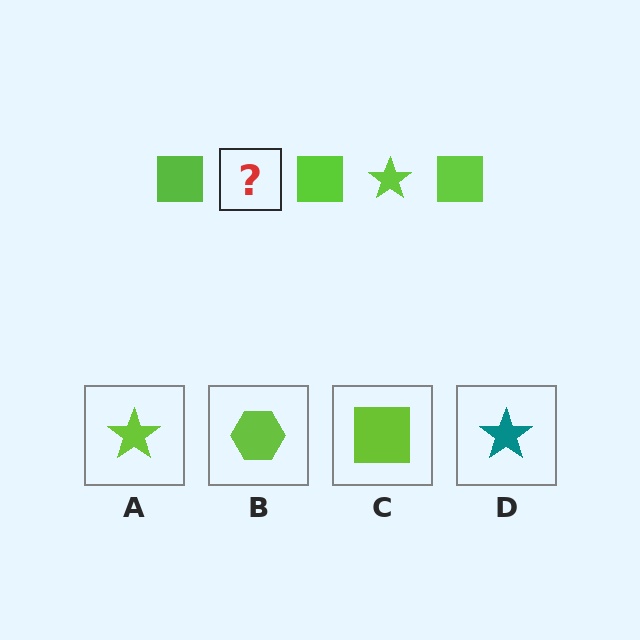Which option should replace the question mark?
Option A.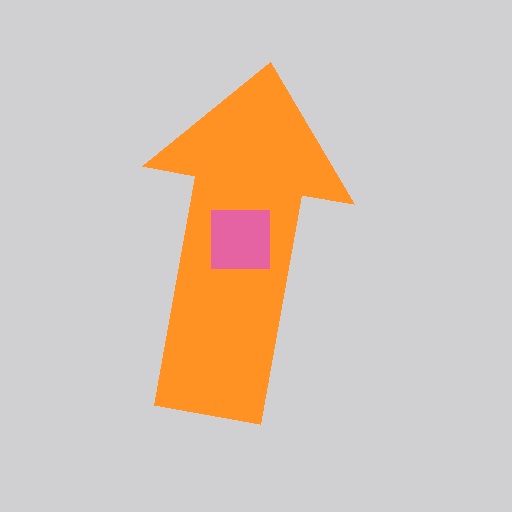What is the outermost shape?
The orange arrow.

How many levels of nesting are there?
2.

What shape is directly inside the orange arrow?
The pink square.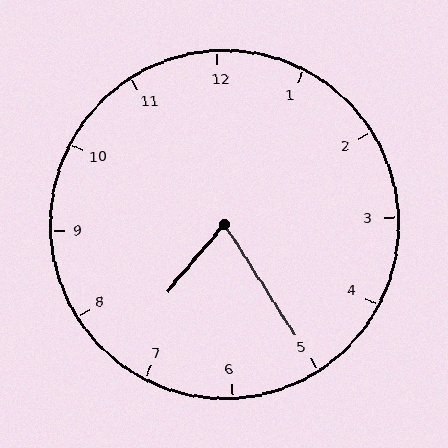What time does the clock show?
7:25.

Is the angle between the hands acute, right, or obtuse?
It is acute.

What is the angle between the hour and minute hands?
Approximately 72 degrees.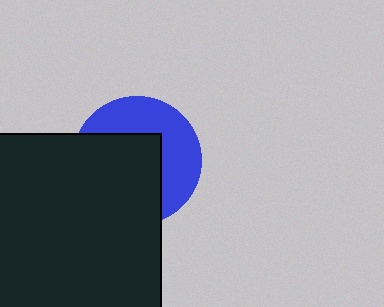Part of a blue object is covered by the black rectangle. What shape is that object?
It is a circle.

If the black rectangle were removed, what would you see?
You would see the complete blue circle.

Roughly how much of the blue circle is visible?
About half of it is visible (roughly 45%).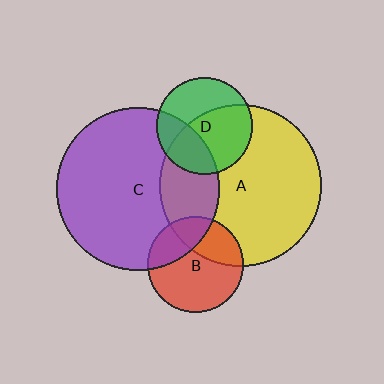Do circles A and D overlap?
Yes.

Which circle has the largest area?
Circle C (purple).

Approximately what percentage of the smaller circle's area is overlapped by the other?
Approximately 60%.